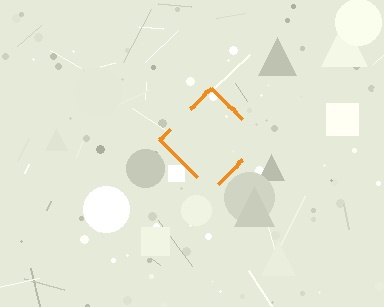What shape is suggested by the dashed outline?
The dashed outline suggests a diamond.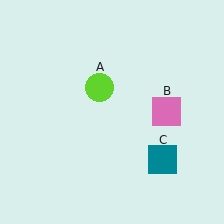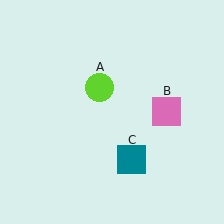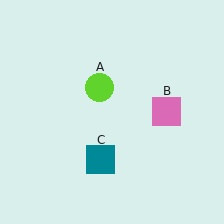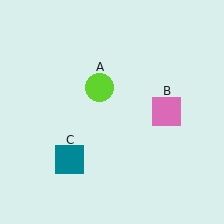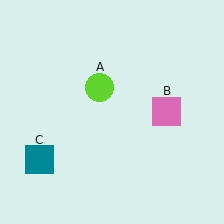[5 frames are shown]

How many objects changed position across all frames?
1 object changed position: teal square (object C).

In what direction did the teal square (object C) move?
The teal square (object C) moved left.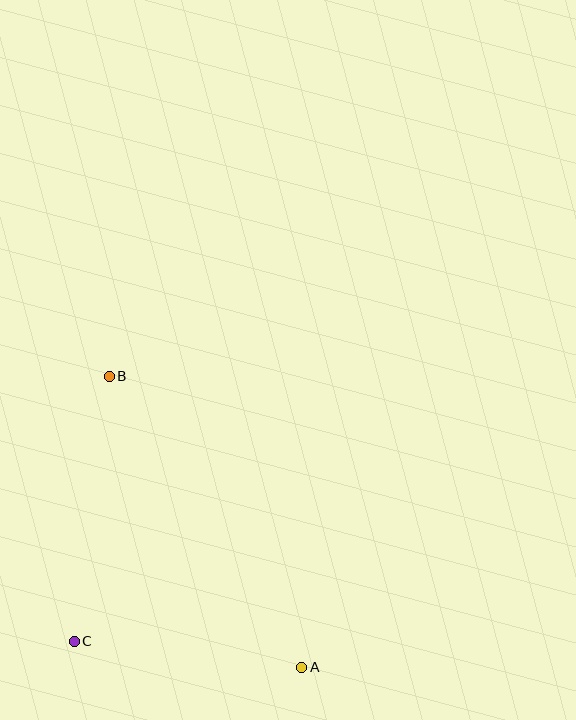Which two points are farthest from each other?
Points A and B are farthest from each other.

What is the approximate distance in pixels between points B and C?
The distance between B and C is approximately 267 pixels.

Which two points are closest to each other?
Points A and C are closest to each other.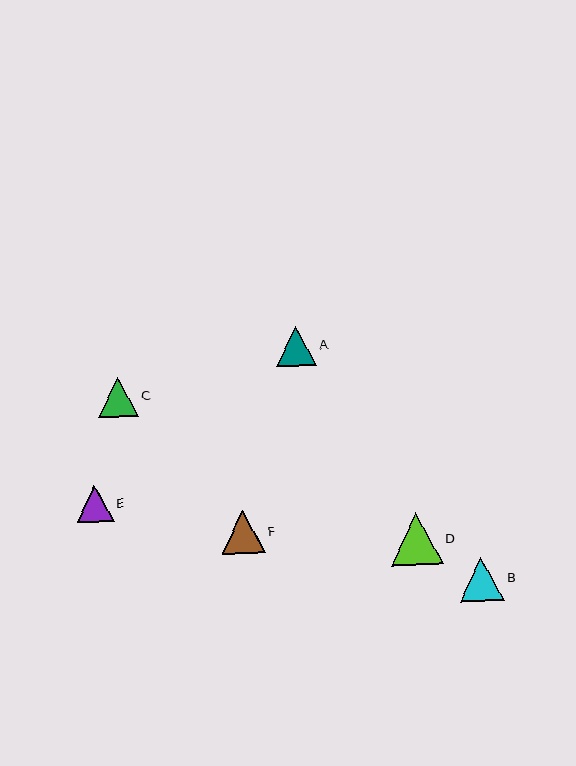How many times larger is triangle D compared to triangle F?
Triangle D is approximately 1.2 times the size of triangle F.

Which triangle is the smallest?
Triangle E is the smallest with a size of approximately 37 pixels.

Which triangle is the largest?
Triangle D is the largest with a size of approximately 52 pixels.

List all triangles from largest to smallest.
From largest to smallest: D, B, F, C, A, E.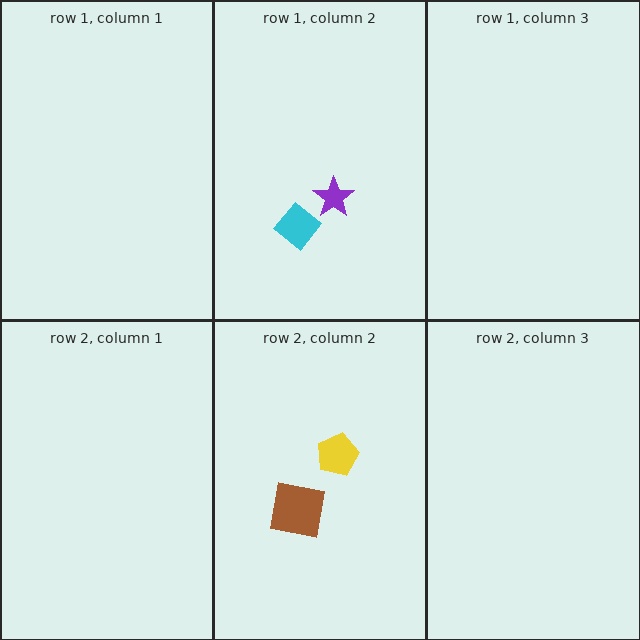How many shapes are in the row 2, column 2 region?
2.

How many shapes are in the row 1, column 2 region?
2.